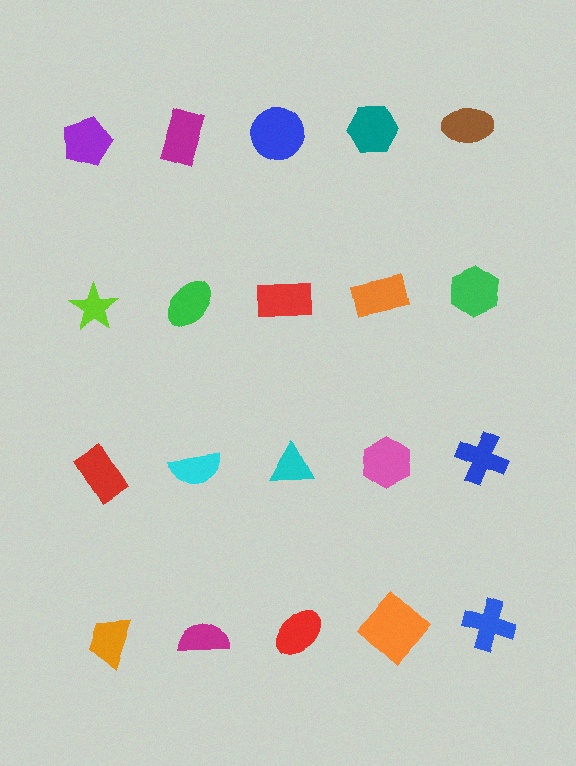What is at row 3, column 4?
A pink hexagon.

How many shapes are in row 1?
5 shapes.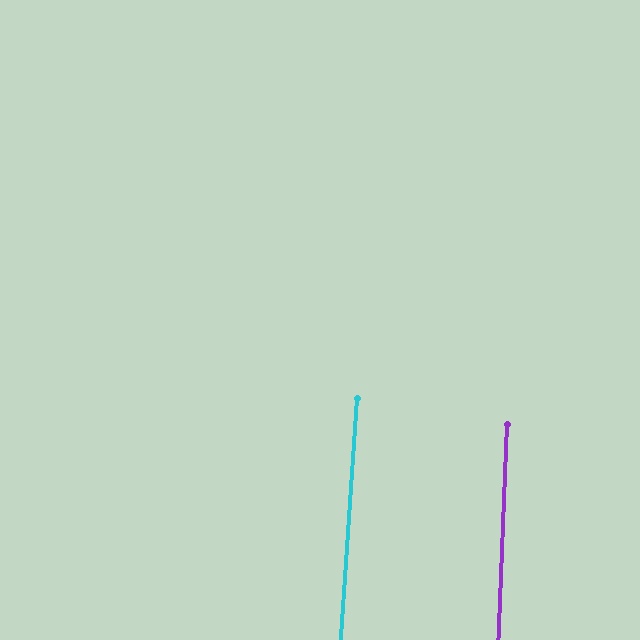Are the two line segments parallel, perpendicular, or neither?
Parallel — their directions differ by only 1.6°.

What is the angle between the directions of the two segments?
Approximately 2 degrees.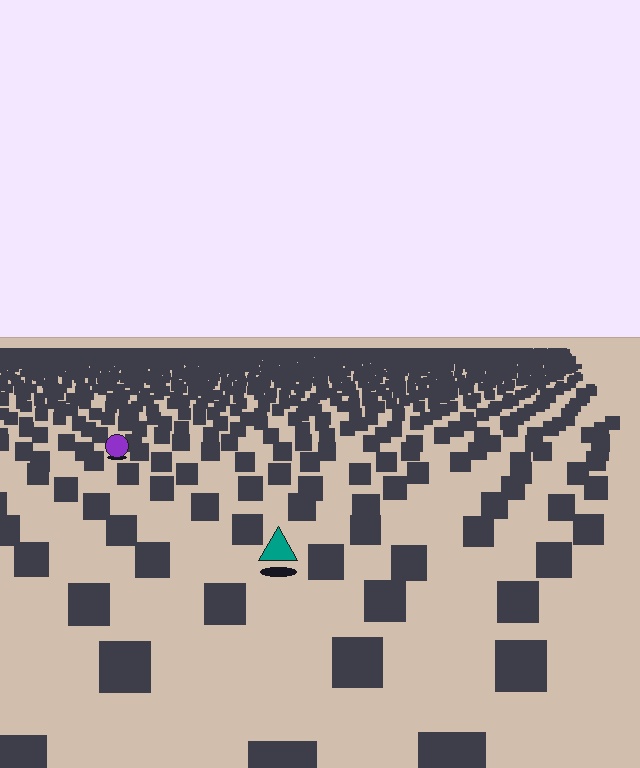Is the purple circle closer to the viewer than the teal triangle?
No. The teal triangle is closer — you can tell from the texture gradient: the ground texture is coarser near it.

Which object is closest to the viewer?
The teal triangle is closest. The texture marks near it are larger and more spread out.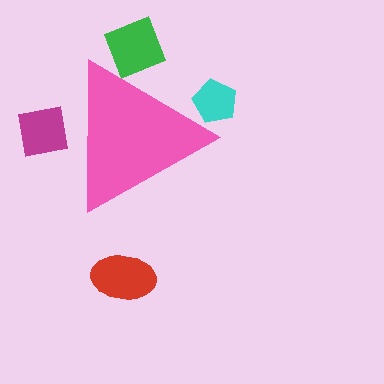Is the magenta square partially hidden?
Yes, the magenta square is partially hidden behind the pink triangle.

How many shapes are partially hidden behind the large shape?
3 shapes are partially hidden.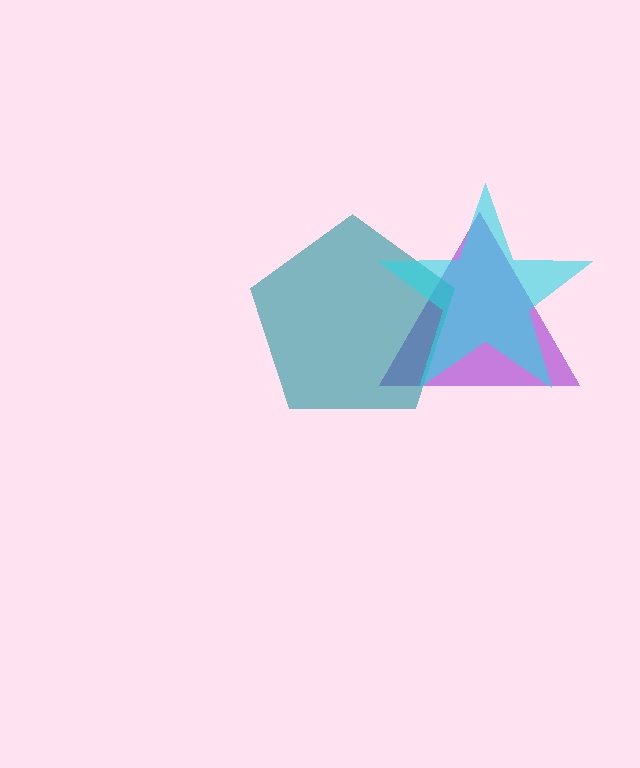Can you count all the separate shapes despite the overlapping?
Yes, there are 3 separate shapes.